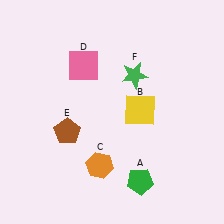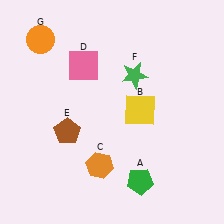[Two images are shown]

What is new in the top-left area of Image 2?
An orange circle (G) was added in the top-left area of Image 2.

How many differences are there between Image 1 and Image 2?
There is 1 difference between the two images.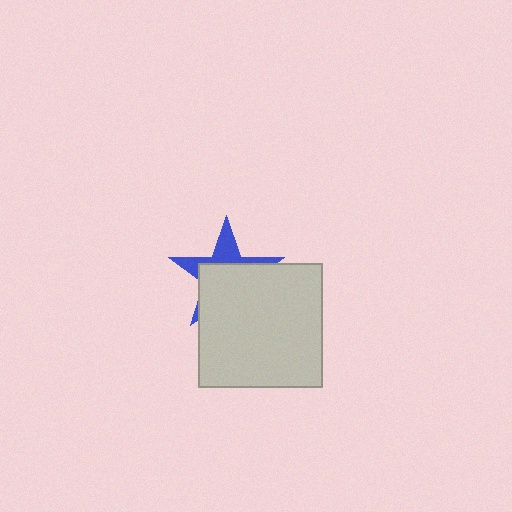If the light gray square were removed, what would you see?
You would see the complete blue star.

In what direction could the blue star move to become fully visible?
The blue star could move up. That would shift it out from behind the light gray square entirely.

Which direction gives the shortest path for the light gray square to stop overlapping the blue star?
Moving down gives the shortest separation.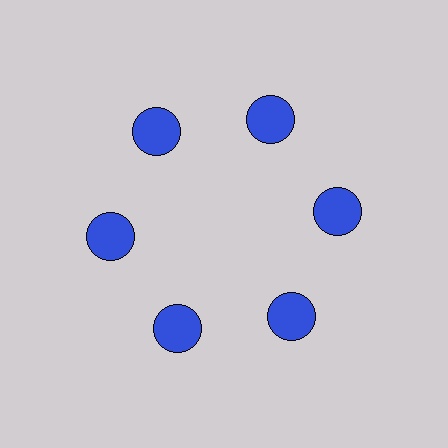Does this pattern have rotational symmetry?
Yes, this pattern has 6-fold rotational symmetry. It looks the same after rotating 60 degrees around the center.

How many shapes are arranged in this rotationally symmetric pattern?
There are 6 shapes, arranged in 6 groups of 1.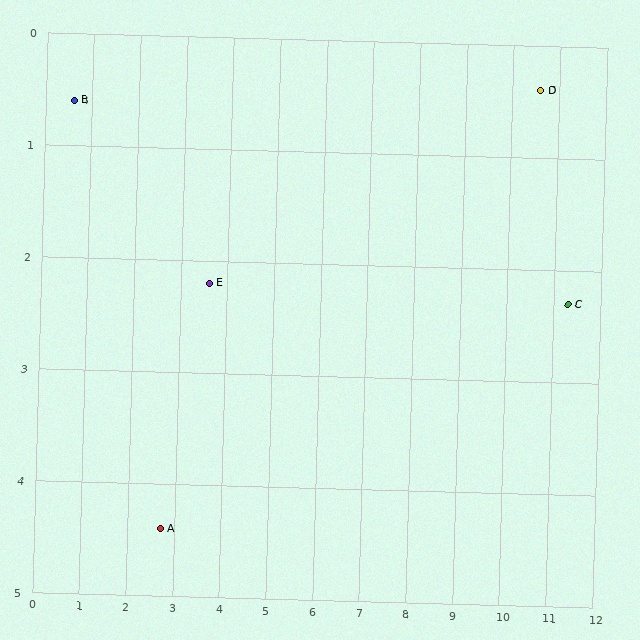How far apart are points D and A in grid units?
Points D and A are about 8.9 grid units apart.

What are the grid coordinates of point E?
Point E is at approximately (3.6, 2.2).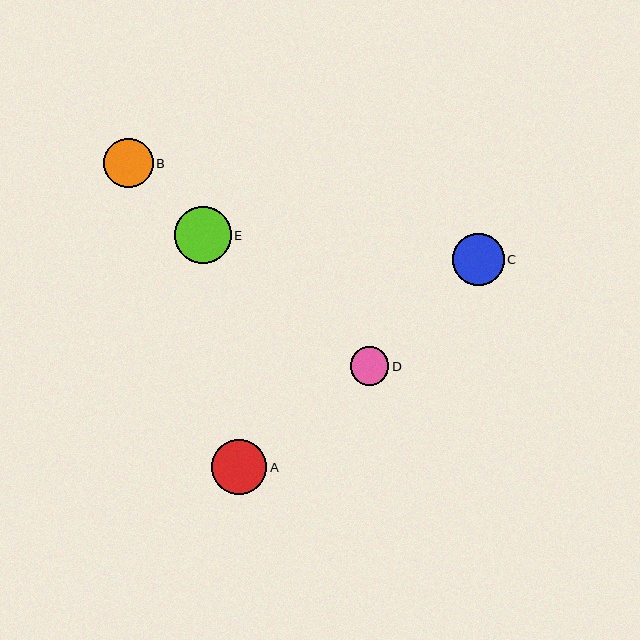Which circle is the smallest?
Circle D is the smallest with a size of approximately 38 pixels.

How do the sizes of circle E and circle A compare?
Circle E and circle A are approximately the same size.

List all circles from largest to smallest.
From largest to smallest: E, A, C, B, D.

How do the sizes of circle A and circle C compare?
Circle A and circle C are approximately the same size.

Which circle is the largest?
Circle E is the largest with a size of approximately 57 pixels.